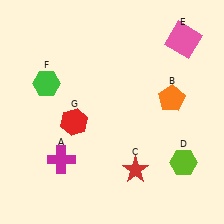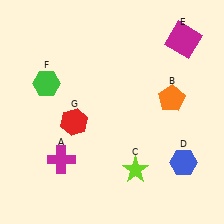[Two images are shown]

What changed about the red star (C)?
In Image 1, C is red. In Image 2, it changed to lime.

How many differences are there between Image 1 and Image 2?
There are 3 differences between the two images.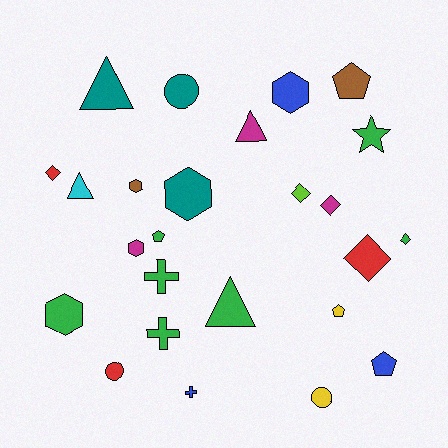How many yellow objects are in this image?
There are 2 yellow objects.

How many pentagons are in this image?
There are 4 pentagons.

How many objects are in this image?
There are 25 objects.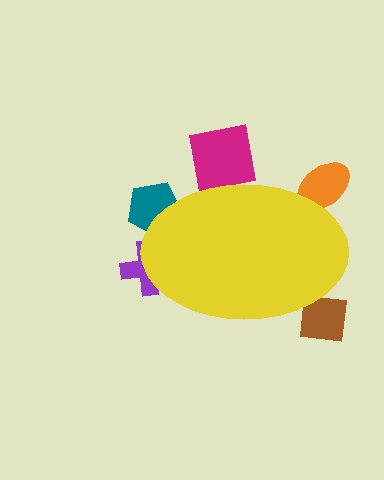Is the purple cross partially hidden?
Yes, the purple cross is partially hidden behind the yellow ellipse.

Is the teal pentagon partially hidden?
Yes, the teal pentagon is partially hidden behind the yellow ellipse.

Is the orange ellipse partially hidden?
Yes, the orange ellipse is partially hidden behind the yellow ellipse.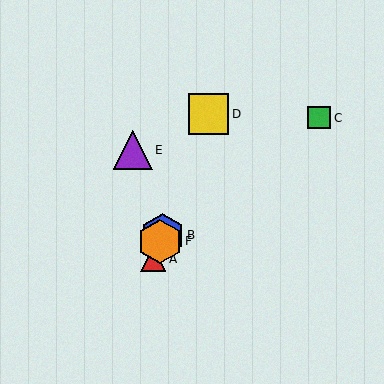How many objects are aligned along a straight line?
4 objects (A, B, D, F) are aligned along a straight line.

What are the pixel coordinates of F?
Object F is at (160, 241).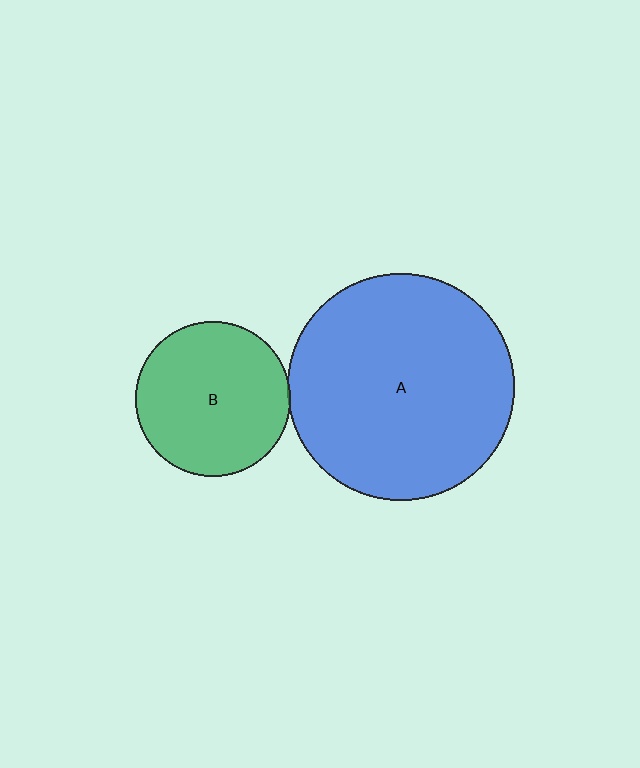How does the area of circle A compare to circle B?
Approximately 2.2 times.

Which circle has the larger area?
Circle A (blue).